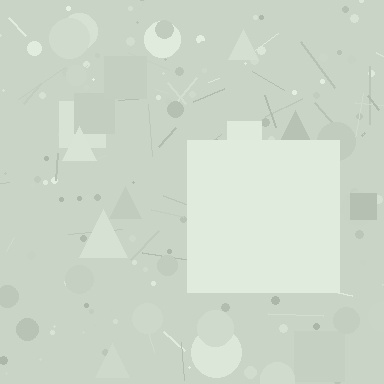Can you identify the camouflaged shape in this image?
The camouflaged shape is a square.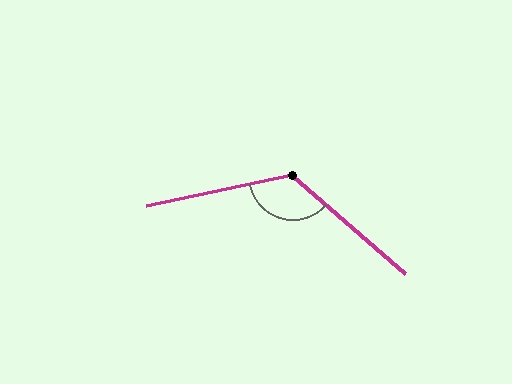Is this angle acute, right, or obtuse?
It is obtuse.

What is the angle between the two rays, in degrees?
Approximately 127 degrees.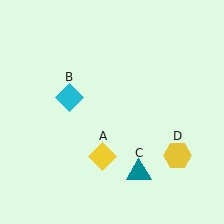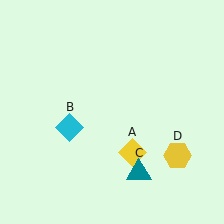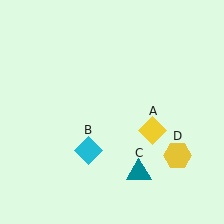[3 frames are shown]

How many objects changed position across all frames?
2 objects changed position: yellow diamond (object A), cyan diamond (object B).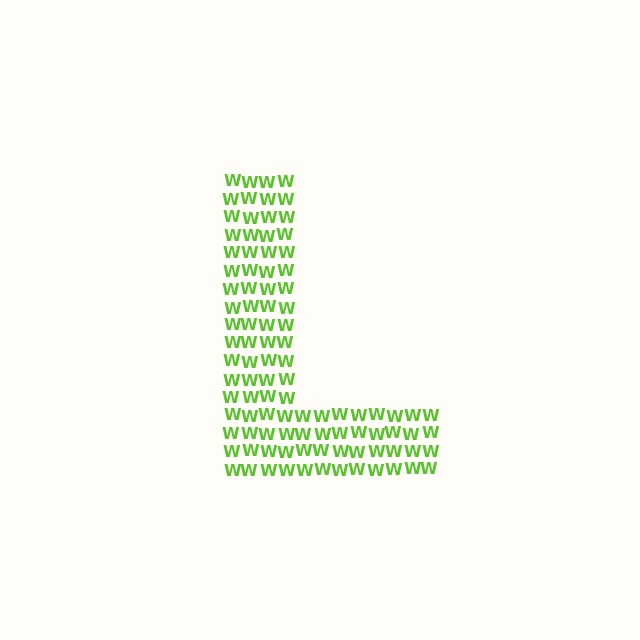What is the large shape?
The large shape is the letter L.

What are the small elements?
The small elements are letter W's.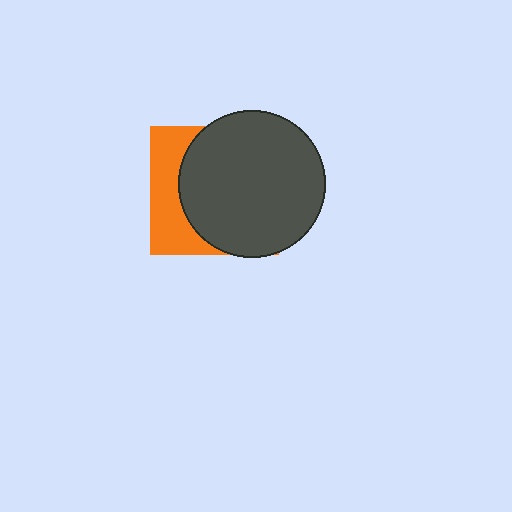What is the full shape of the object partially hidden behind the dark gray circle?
The partially hidden object is an orange square.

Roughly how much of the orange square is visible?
A small part of it is visible (roughly 31%).